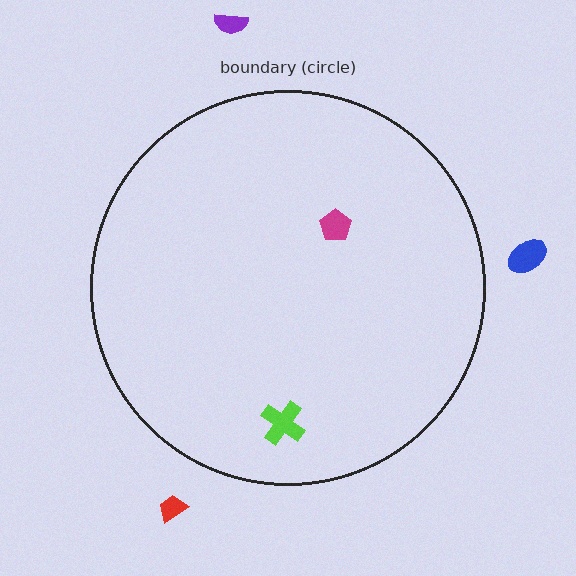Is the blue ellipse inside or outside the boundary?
Outside.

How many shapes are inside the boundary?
2 inside, 3 outside.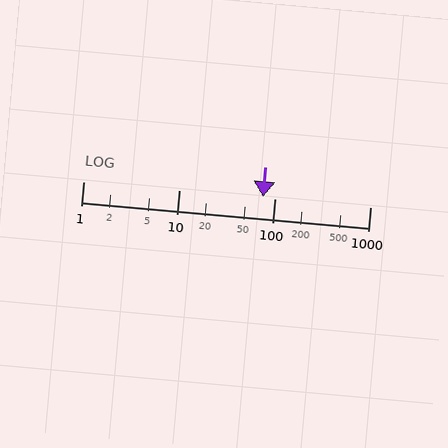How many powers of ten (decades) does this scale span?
The scale spans 3 decades, from 1 to 1000.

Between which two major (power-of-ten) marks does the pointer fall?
The pointer is between 10 and 100.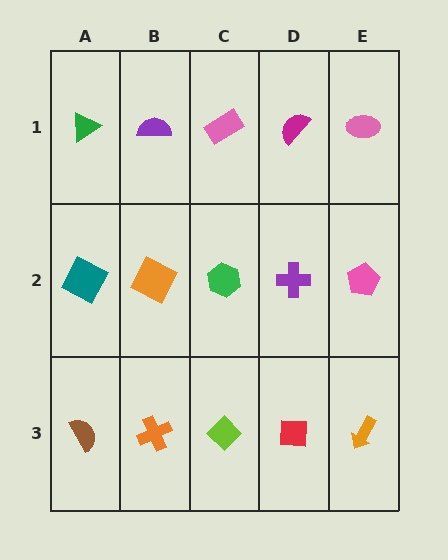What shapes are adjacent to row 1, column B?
An orange square (row 2, column B), a green triangle (row 1, column A), a pink rectangle (row 1, column C).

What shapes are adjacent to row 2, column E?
A pink ellipse (row 1, column E), an orange arrow (row 3, column E), a purple cross (row 2, column D).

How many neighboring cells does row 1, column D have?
3.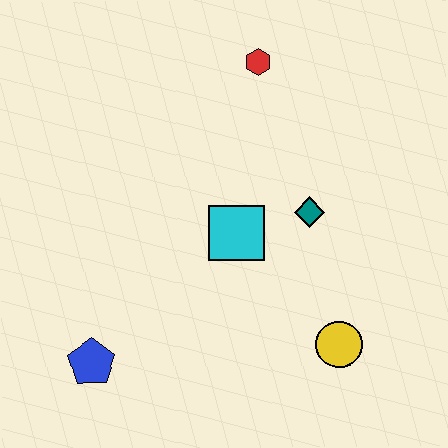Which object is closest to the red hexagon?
The teal diamond is closest to the red hexagon.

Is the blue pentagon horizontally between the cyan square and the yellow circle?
No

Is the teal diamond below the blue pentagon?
No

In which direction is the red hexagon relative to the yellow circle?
The red hexagon is above the yellow circle.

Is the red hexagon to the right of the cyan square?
Yes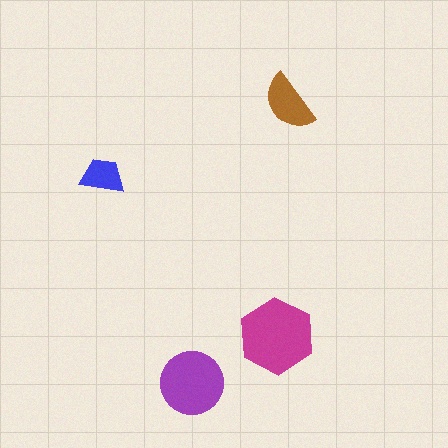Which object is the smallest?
The blue trapezoid.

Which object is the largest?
The magenta hexagon.